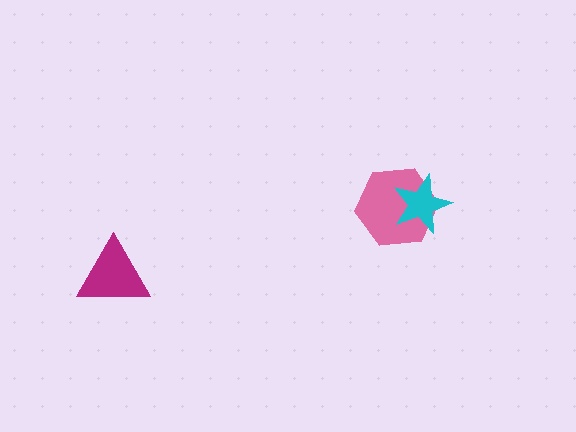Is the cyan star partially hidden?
No, no other shape covers it.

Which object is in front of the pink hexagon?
The cyan star is in front of the pink hexagon.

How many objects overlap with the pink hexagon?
1 object overlaps with the pink hexagon.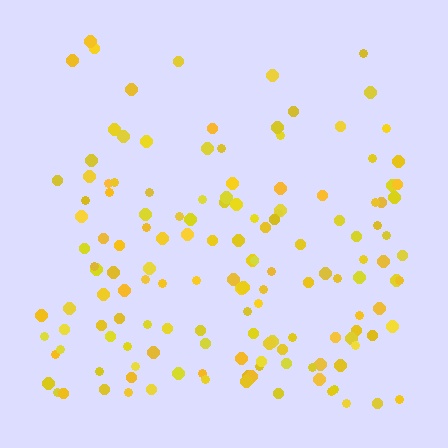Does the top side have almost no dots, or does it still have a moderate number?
Still a moderate number, just noticeably fewer than the bottom.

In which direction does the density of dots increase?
From top to bottom, with the bottom side densest.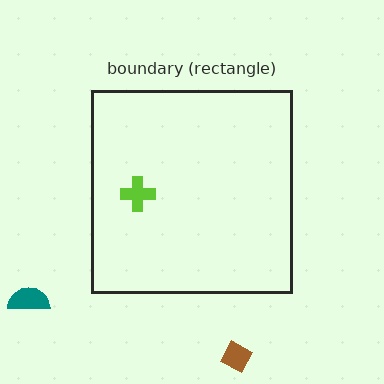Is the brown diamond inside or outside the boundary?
Outside.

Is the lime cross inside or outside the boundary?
Inside.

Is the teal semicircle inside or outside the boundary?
Outside.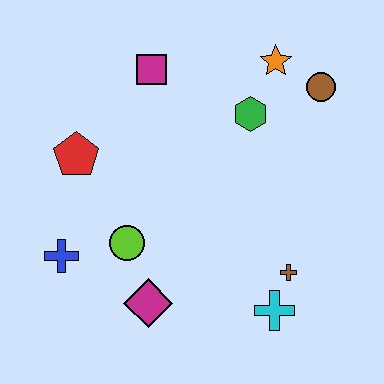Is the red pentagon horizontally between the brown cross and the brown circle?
No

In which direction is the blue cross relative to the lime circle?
The blue cross is to the left of the lime circle.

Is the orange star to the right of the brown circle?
No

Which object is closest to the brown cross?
The cyan cross is closest to the brown cross.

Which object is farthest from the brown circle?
The blue cross is farthest from the brown circle.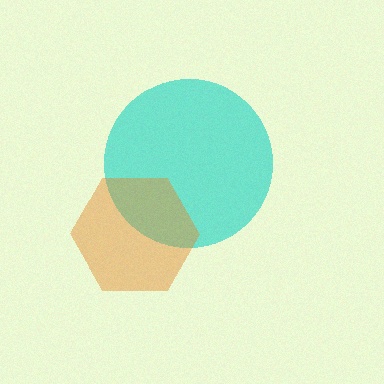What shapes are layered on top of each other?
The layered shapes are: a cyan circle, an orange hexagon.